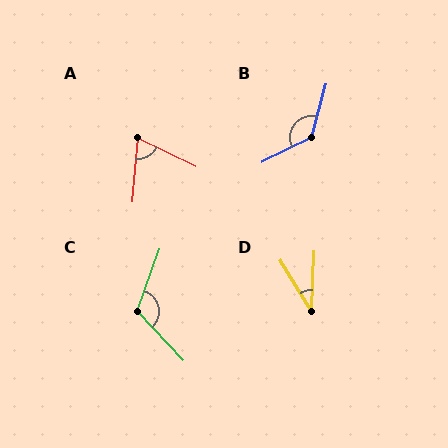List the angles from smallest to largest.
D (34°), A (69°), C (117°), B (131°).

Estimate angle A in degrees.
Approximately 69 degrees.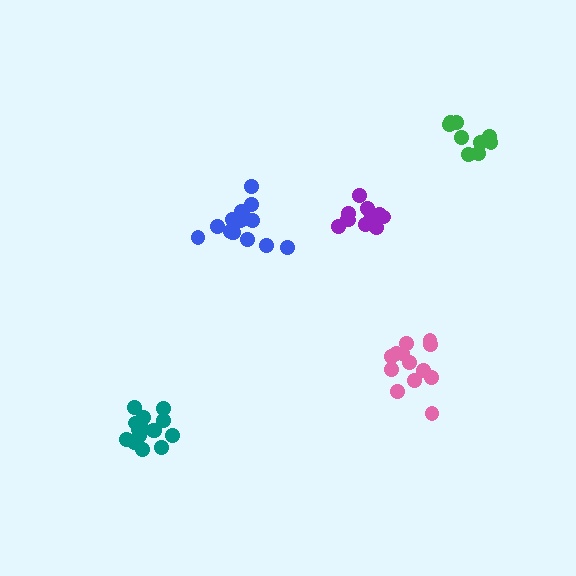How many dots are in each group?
Group 1: 13 dots, Group 2: 15 dots, Group 3: 9 dots, Group 4: 11 dots, Group 5: 15 dots (63 total).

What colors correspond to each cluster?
The clusters are colored: pink, blue, green, purple, teal.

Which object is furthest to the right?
The green cluster is rightmost.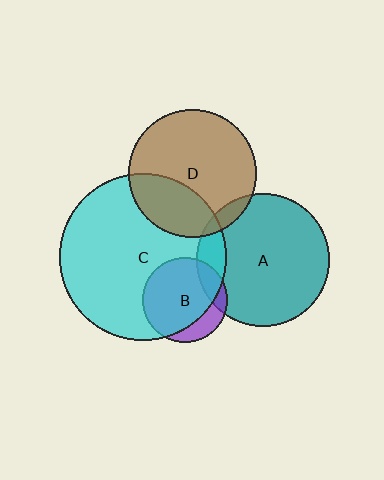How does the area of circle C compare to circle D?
Approximately 1.7 times.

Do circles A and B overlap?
Yes.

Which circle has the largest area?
Circle C (cyan).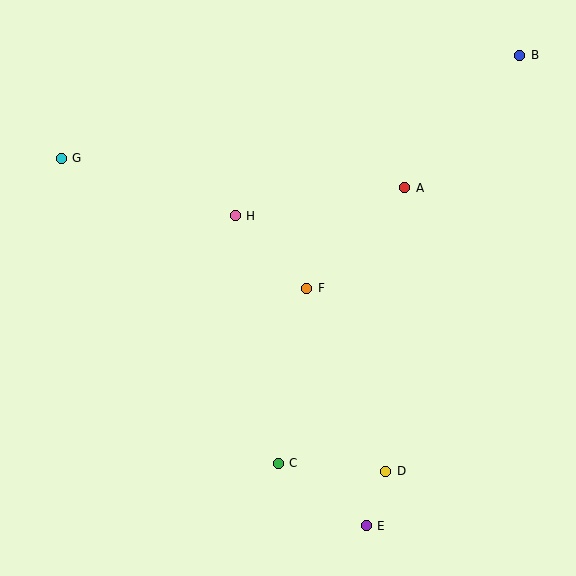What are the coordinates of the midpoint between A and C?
The midpoint between A and C is at (342, 325).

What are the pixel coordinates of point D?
Point D is at (386, 471).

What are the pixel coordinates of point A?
Point A is at (405, 188).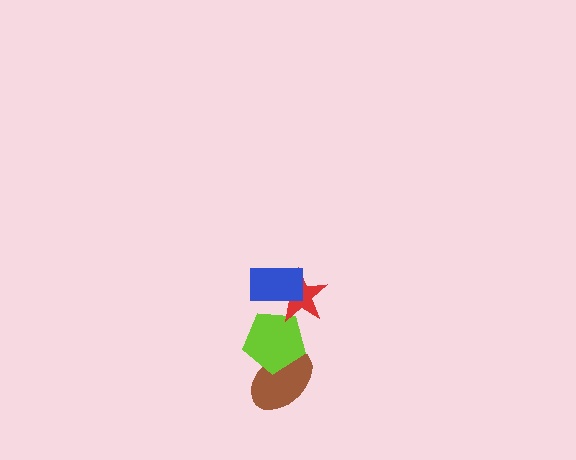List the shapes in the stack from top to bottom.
From top to bottom: the blue rectangle, the red star, the lime pentagon, the brown ellipse.